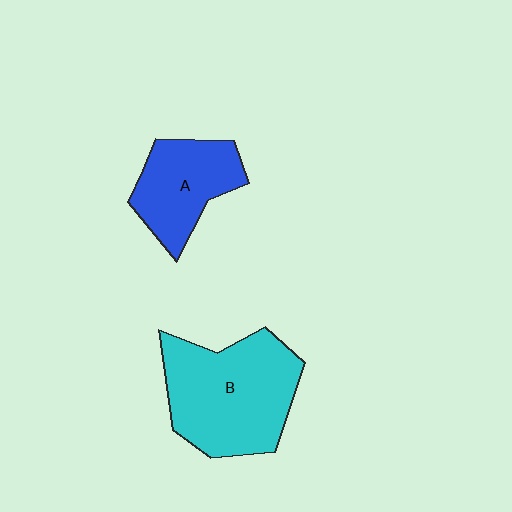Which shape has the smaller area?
Shape A (blue).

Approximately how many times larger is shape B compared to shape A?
Approximately 1.6 times.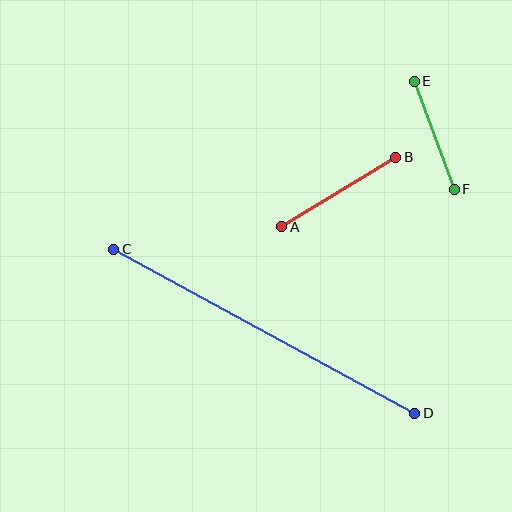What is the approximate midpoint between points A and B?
The midpoint is at approximately (339, 192) pixels.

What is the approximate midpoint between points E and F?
The midpoint is at approximately (434, 135) pixels.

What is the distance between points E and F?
The distance is approximately 115 pixels.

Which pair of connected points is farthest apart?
Points C and D are farthest apart.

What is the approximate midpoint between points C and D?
The midpoint is at approximately (264, 331) pixels.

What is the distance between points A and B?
The distance is approximately 134 pixels.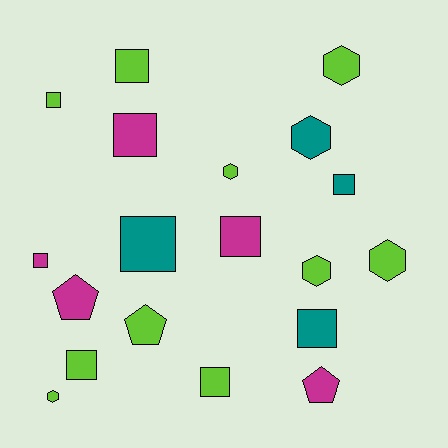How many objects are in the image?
There are 19 objects.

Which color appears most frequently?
Lime, with 10 objects.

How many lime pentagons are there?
There is 1 lime pentagon.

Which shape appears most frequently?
Square, with 10 objects.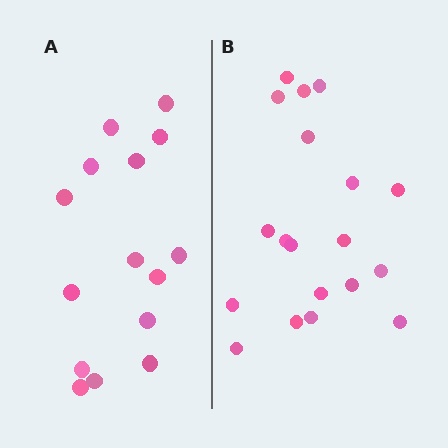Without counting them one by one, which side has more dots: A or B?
Region B (the right region) has more dots.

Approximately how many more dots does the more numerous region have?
Region B has about 4 more dots than region A.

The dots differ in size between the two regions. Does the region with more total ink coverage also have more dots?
No. Region A has more total ink coverage because its dots are larger, but region B actually contains more individual dots. Total area can be misleading — the number of items is what matters here.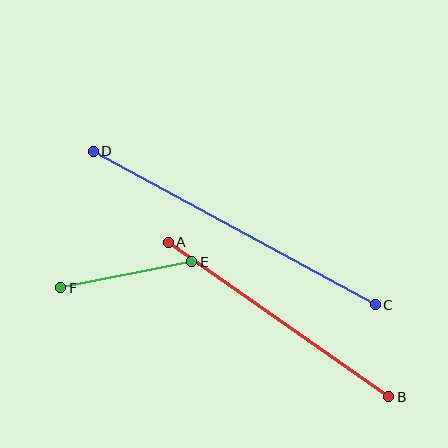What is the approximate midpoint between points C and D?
The midpoint is at approximately (234, 228) pixels.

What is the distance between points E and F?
The distance is approximately 133 pixels.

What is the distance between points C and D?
The distance is approximately 321 pixels.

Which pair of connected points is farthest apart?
Points C and D are farthest apart.